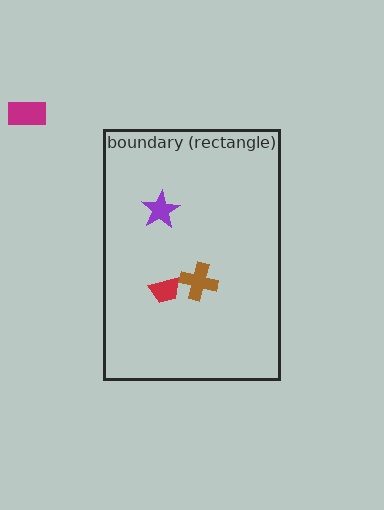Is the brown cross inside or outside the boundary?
Inside.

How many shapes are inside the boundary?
3 inside, 1 outside.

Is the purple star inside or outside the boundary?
Inside.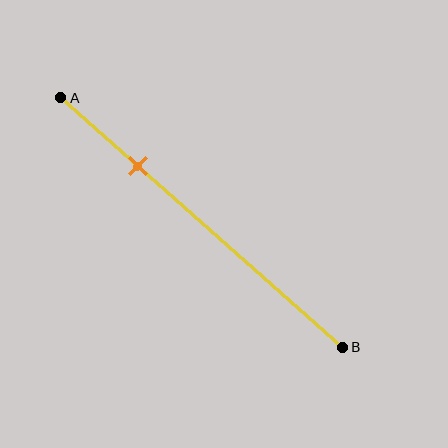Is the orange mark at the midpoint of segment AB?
No, the mark is at about 25% from A, not at the 50% midpoint.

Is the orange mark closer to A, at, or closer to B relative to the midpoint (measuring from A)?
The orange mark is closer to point A than the midpoint of segment AB.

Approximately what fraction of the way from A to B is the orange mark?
The orange mark is approximately 25% of the way from A to B.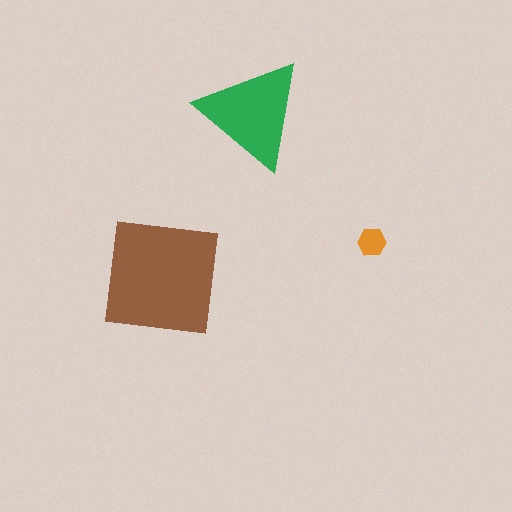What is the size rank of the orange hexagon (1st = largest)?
3rd.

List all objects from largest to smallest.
The brown square, the green triangle, the orange hexagon.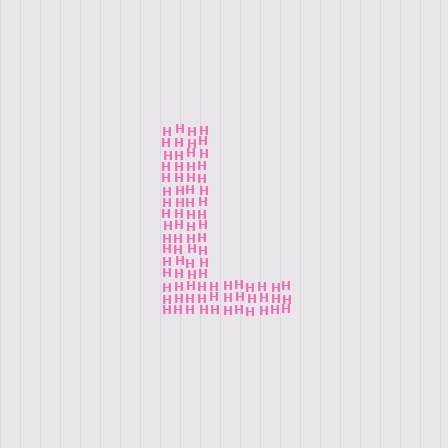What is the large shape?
The large shape is the letter L.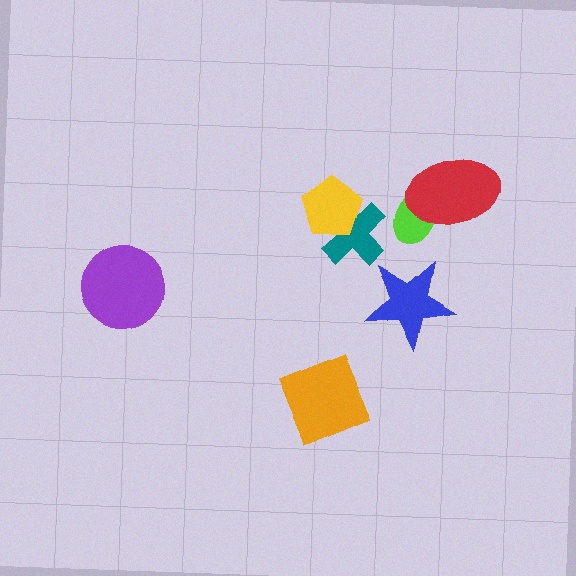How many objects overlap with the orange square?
0 objects overlap with the orange square.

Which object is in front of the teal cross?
The yellow pentagon is in front of the teal cross.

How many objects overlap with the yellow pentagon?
1 object overlaps with the yellow pentagon.